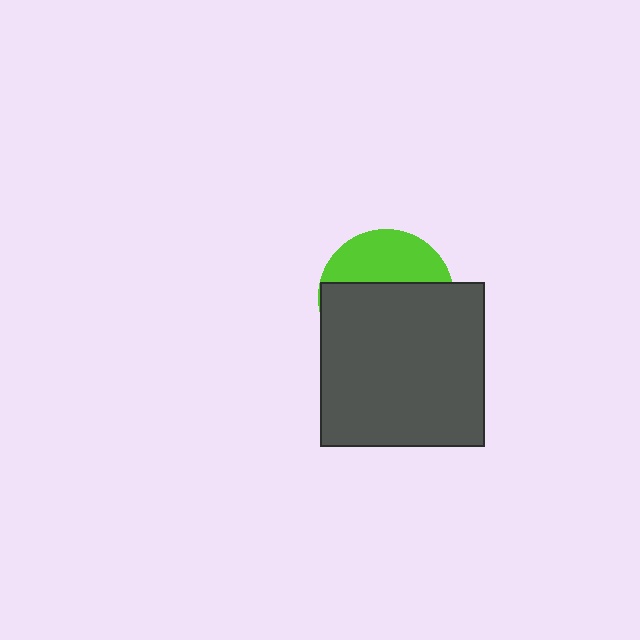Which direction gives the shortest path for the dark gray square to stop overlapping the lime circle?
Moving down gives the shortest separation.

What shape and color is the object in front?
The object in front is a dark gray square.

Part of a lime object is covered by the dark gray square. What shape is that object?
It is a circle.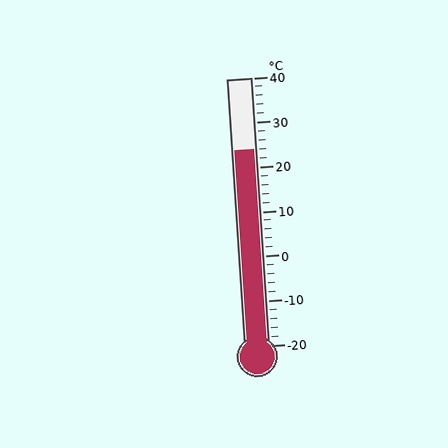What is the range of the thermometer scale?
The thermometer scale ranges from -20°C to 40°C.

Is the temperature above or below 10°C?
The temperature is above 10°C.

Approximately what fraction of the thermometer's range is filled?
The thermometer is filled to approximately 75% of its range.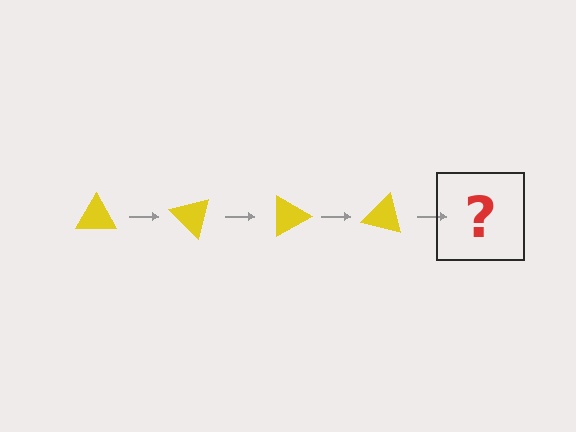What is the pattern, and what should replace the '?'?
The pattern is that the triangle rotates 45 degrees each step. The '?' should be a yellow triangle rotated 180 degrees.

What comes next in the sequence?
The next element should be a yellow triangle rotated 180 degrees.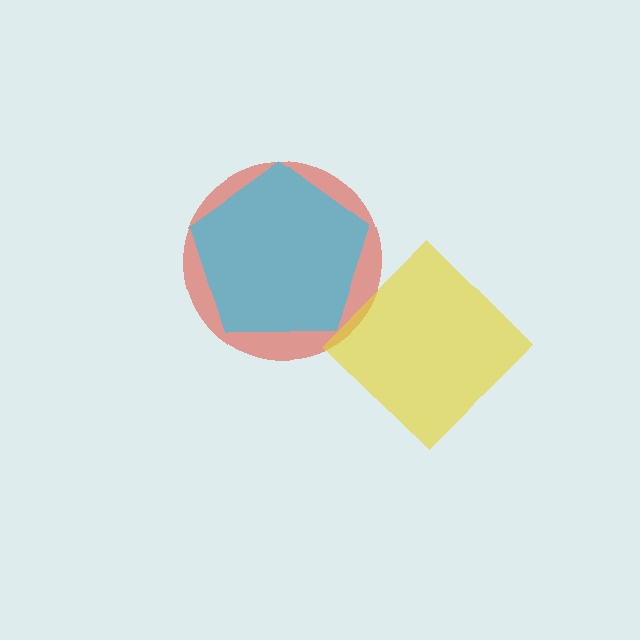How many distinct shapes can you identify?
There are 3 distinct shapes: a red circle, a cyan pentagon, a yellow diamond.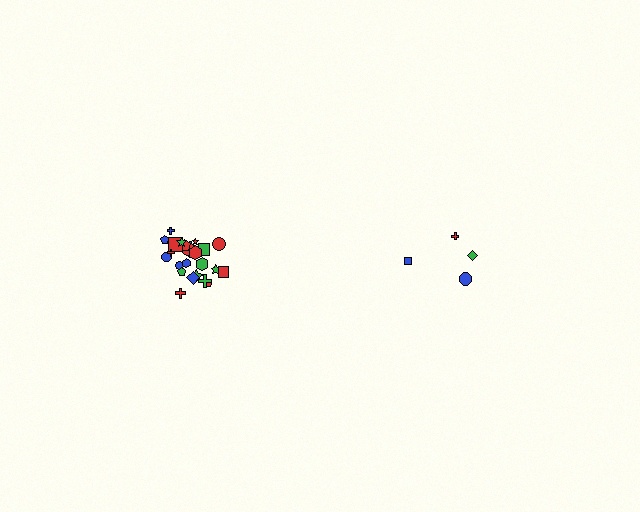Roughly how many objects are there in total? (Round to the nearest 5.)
Roughly 30 objects in total.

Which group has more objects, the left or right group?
The left group.